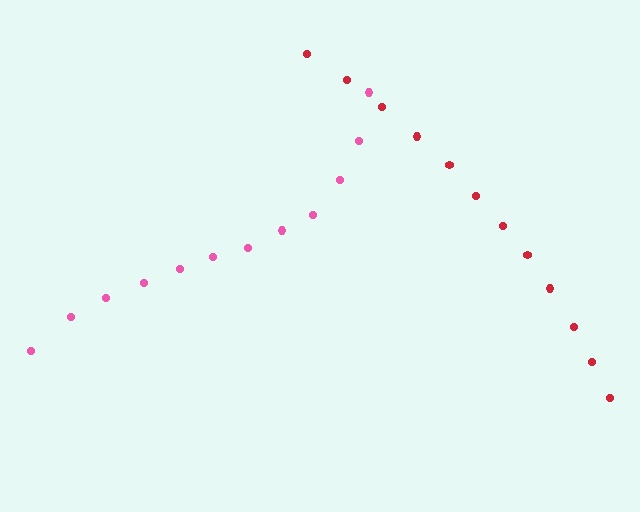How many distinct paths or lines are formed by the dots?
There are 2 distinct paths.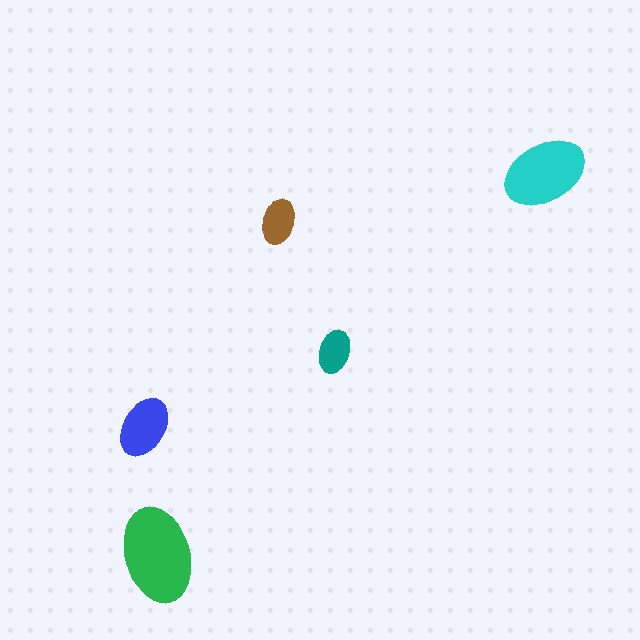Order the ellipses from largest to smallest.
the green one, the cyan one, the blue one, the brown one, the teal one.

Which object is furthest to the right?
The cyan ellipse is rightmost.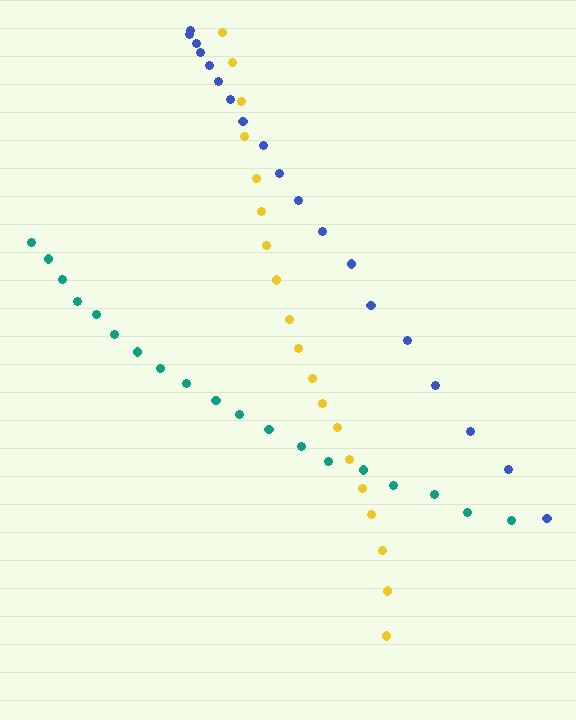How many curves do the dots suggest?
There are 3 distinct paths.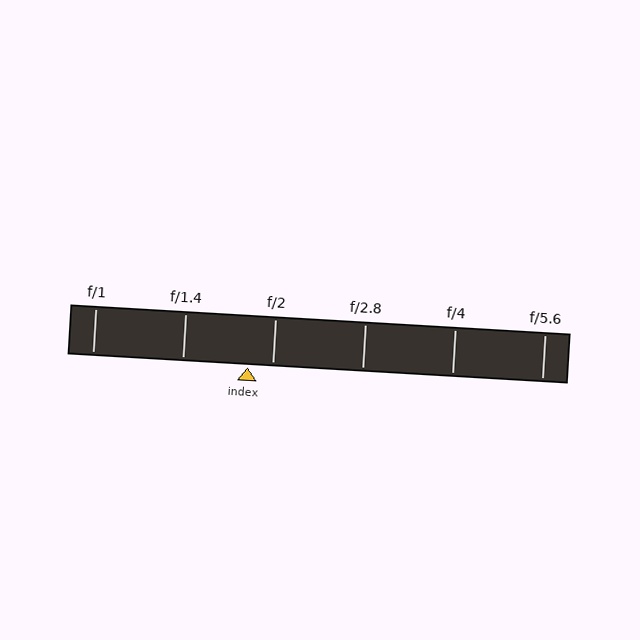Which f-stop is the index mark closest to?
The index mark is closest to f/2.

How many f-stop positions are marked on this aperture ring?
There are 6 f-stop positions marked.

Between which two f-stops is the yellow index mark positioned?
The index mark is between f/1.4 and f/2.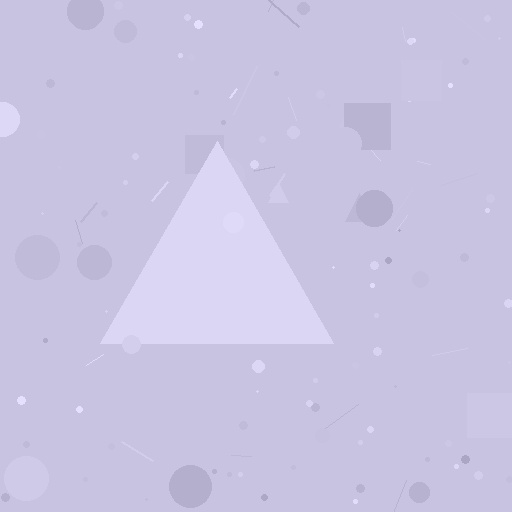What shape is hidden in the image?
A triangle is hidden in the image.